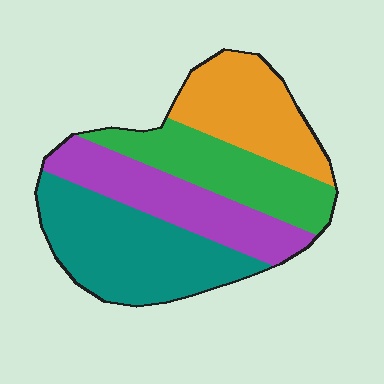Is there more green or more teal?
Teal.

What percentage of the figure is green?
Green covers roughly 20% of the figure.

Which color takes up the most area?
Teal, at roughly 30%.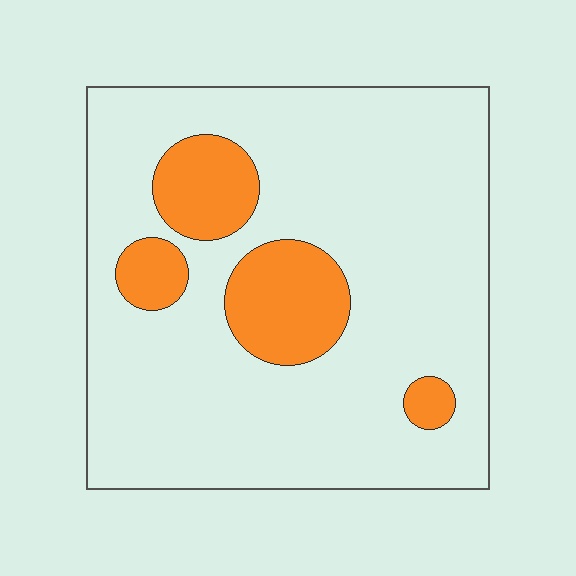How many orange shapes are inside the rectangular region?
4.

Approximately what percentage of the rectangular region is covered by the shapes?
Approximately 15%.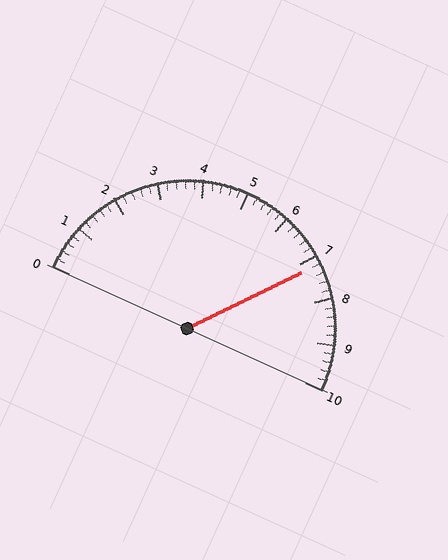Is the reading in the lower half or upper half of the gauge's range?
The reading is in the upper half of the range (0 to 10).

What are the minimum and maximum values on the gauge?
The gauge ranges from 0 to 10.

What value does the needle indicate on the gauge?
The needle indicates approximately 7.2.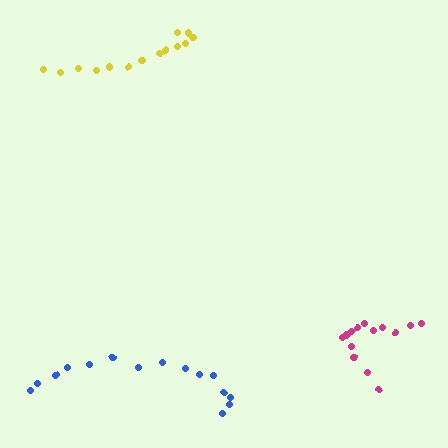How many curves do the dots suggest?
There are 3 distinct paths.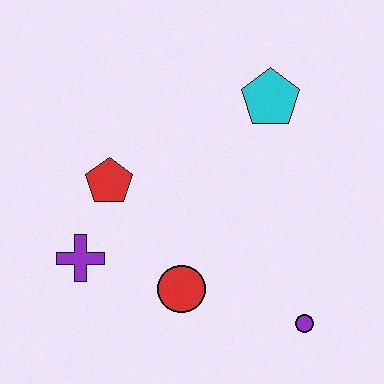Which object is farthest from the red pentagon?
The purple circle is farthest from the red pentagon.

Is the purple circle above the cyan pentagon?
No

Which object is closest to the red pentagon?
The purple cross is closest to the red pentagon.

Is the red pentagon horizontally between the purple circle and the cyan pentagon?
No